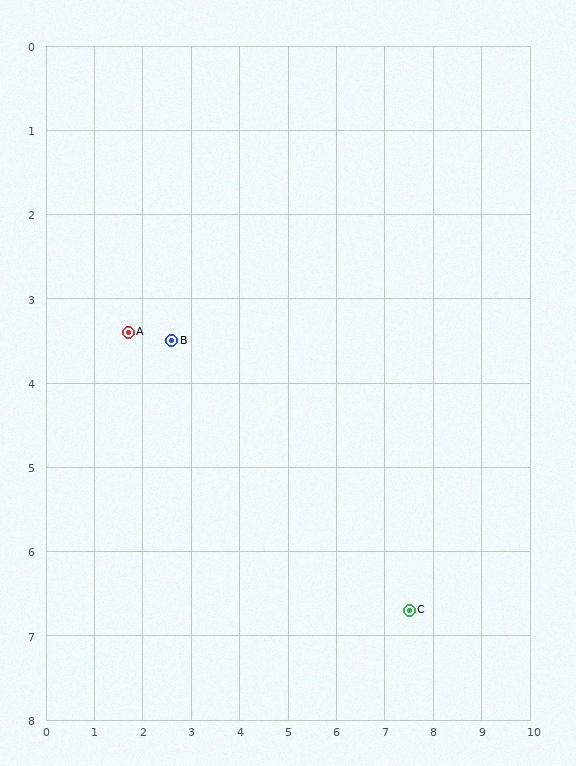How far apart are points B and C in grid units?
Points B and C are about 5.9 grid units apart.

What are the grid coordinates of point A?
Point A is at approximately (1.7, 3.4).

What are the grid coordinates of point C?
Point C is at approximately (7.5, 6.7).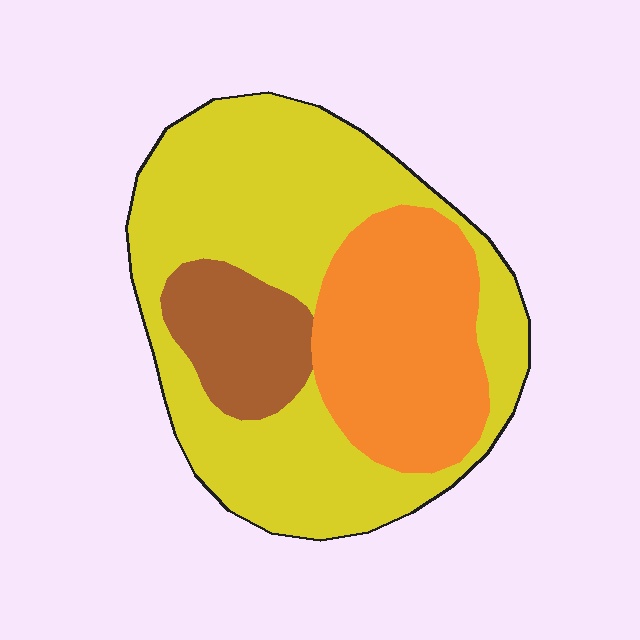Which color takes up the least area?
Brown, at roughly 15%.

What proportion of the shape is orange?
Orange covers around 30% of the shape.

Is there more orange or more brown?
Orange.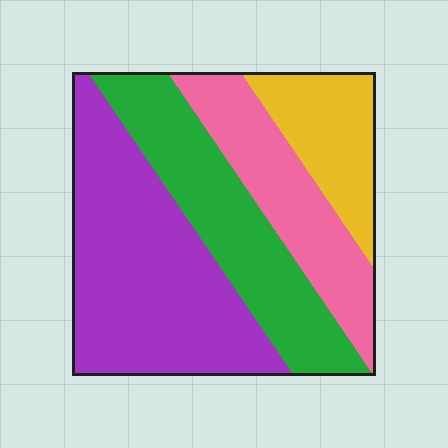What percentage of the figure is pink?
Pink covers about 20% of the figure.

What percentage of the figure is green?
Green covers around 25% of the figure.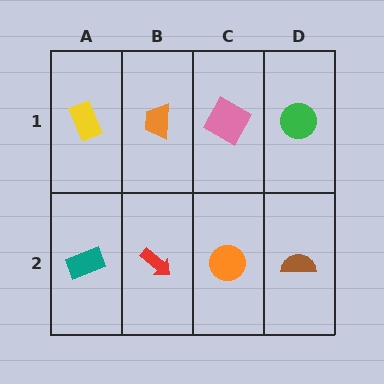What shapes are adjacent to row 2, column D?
A green circle (row 1, column D), an orange circle (row 2, column C).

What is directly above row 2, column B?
An orange trapezoid.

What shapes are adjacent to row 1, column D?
A brown semicircle (row 2, column D), a pink square (row 1, column C).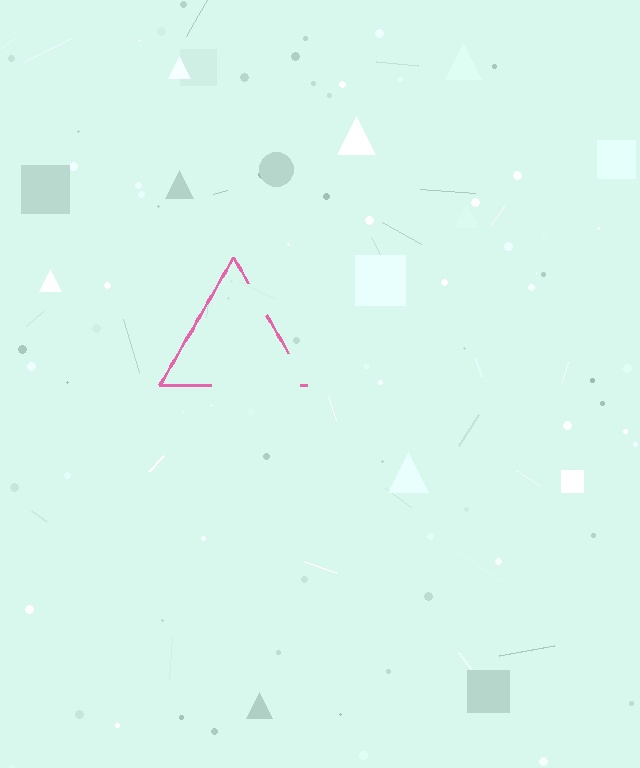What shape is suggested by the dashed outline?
The dashed outline suggests a triangle.